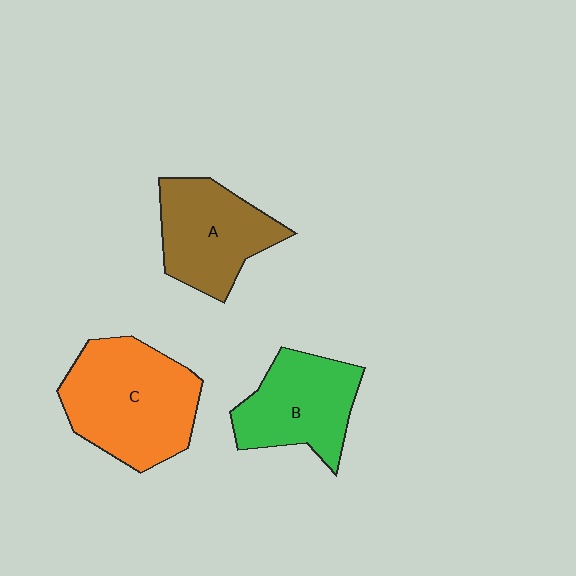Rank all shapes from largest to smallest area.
From largest to smallest: C (orange), A (brown), B (green).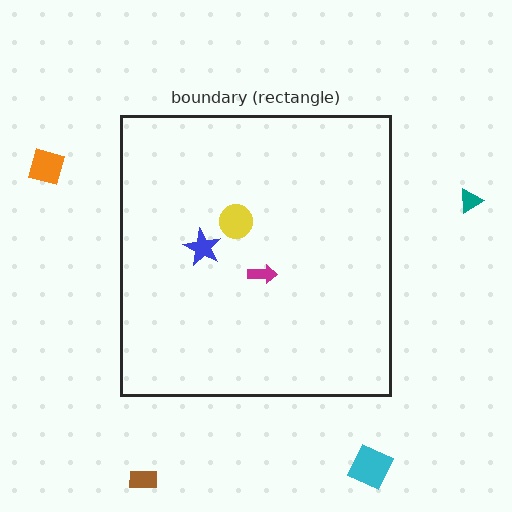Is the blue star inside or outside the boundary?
Inside.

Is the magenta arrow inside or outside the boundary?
Inside.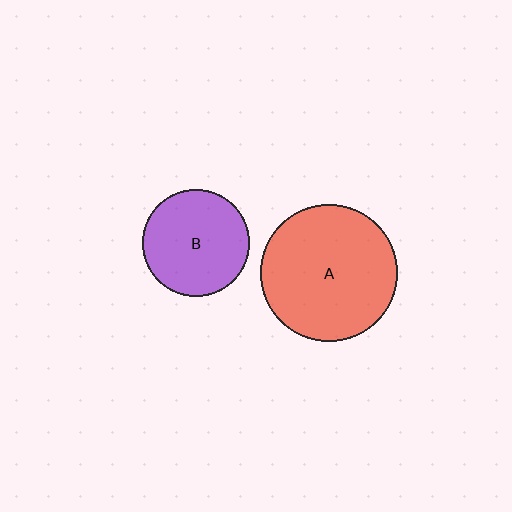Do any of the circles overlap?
No, none of the circles overlap.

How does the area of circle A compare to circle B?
Approximately 1.7 times.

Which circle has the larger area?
Circle A (red).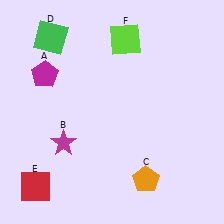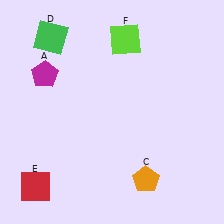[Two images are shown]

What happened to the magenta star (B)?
The magenta star (B) was removed in Image 2. It was in the bottom-left area of Image 1.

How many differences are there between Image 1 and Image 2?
There is 1 difference between the two images.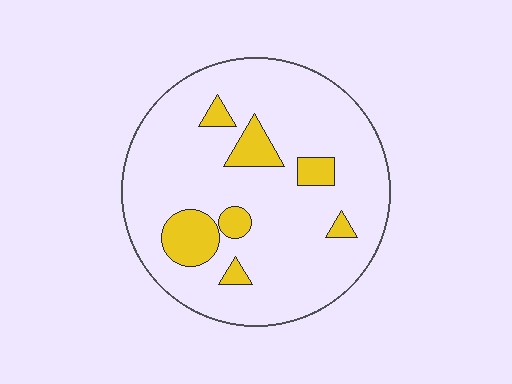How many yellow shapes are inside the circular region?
7.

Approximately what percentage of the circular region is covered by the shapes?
Approximately 15%.